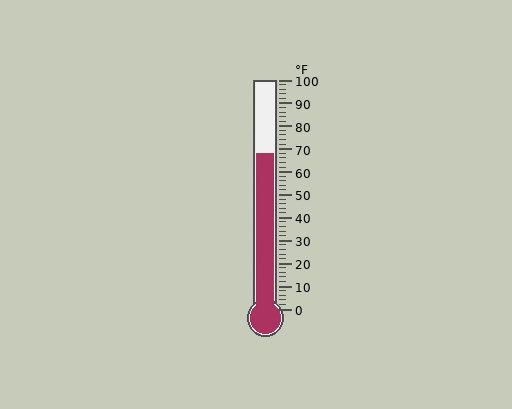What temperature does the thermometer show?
The thermometer shows approximately 68°F.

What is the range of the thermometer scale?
The thermometer scale ranges from 0°F to 100°F.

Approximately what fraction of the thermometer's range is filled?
The thermometer is filled to approximately 70% of its range.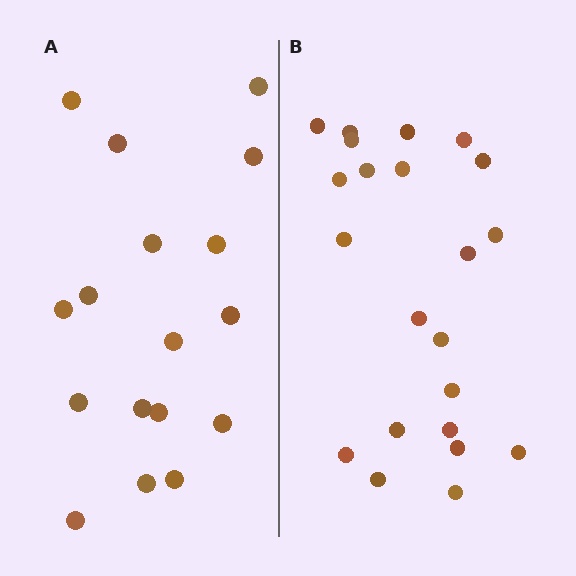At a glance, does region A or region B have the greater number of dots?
Region B (the right region) has more dots.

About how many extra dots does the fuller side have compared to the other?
Region B has about 5 more dots than region A.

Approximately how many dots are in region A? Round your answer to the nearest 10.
About 20 dots. (The exact count is 17, which rounds to 20.)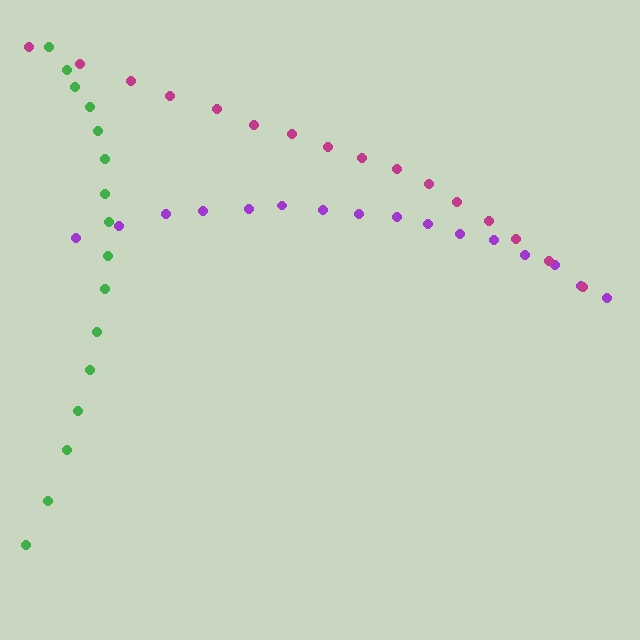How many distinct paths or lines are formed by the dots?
There are 3 distinct paths.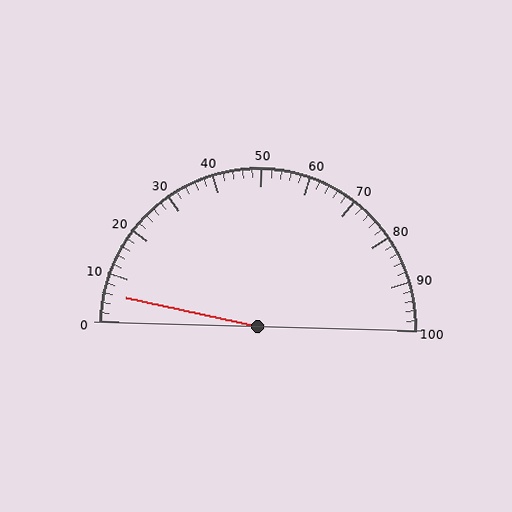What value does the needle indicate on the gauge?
The needle indicates approximately 6.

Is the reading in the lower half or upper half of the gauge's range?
The reading is in the lower half of the range (0 to 100).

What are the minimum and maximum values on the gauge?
The gauge ranges from 0 to 100.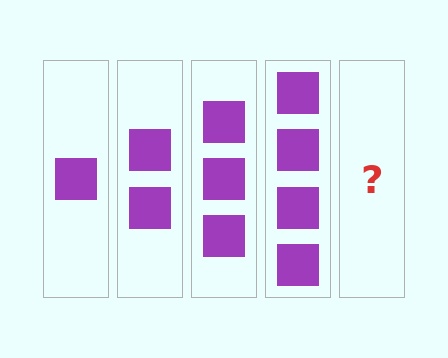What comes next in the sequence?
The next element should be 5 squares.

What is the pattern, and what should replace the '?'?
The pattern is that each step adds one more square. The '?' should be 5 squares.